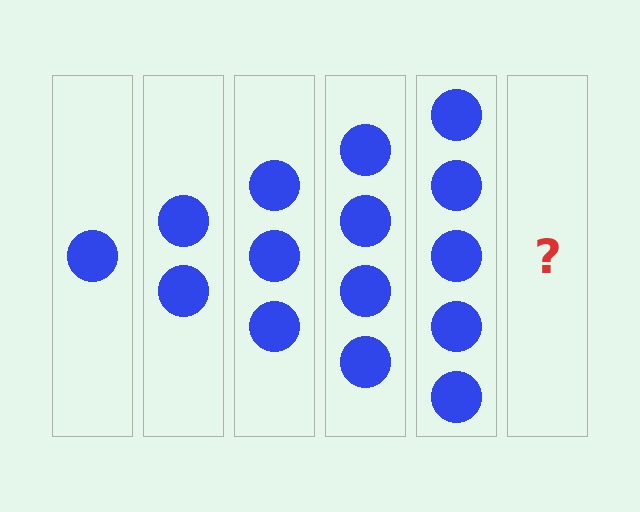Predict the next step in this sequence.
The next step is 6 circles.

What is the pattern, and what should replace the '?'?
The pattern is that each step adds one more circle. The '?' should be 6 circles.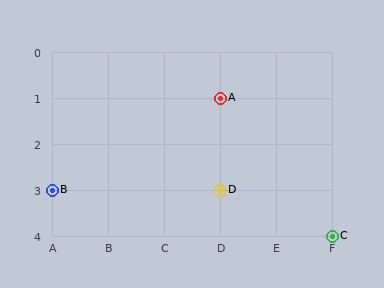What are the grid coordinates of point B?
Point B is at grid coordinates (A, 3).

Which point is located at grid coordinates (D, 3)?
Point D is at (D, 3).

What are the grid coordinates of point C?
Point C is at grid coordinates (F, 4).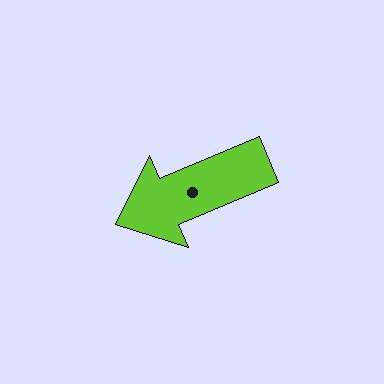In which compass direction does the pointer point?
Southwest.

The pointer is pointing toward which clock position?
Roughly 8 o'clock.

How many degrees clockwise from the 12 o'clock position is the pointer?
Approximately 247 degrees.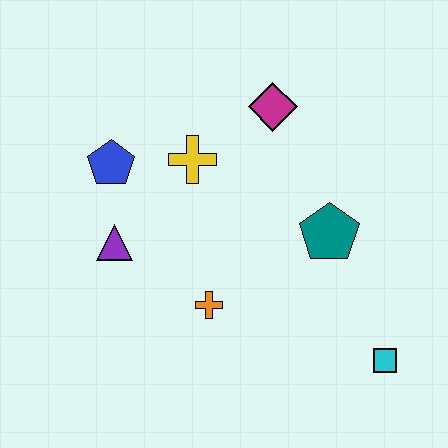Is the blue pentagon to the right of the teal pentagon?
No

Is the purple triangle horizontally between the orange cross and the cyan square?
No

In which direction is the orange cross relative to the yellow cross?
The orange cross is below the yellow cross.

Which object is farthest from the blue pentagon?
The cyan square is farthest from the blue pentagon.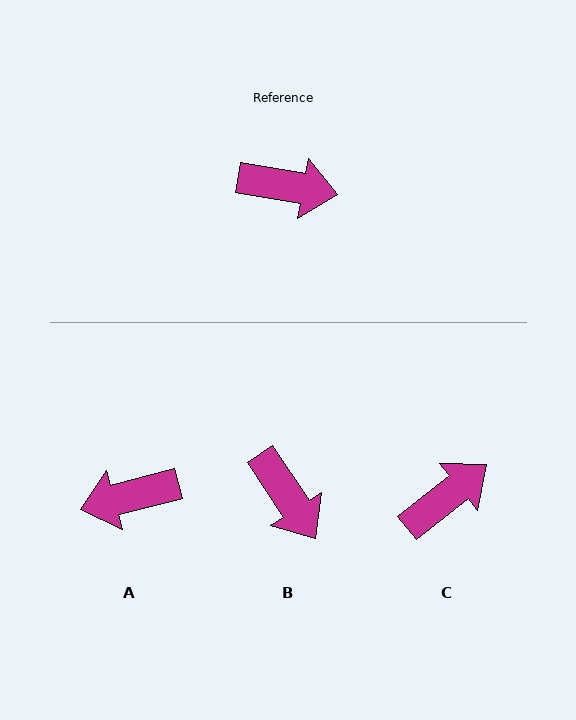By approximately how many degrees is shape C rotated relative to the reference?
Approximately 48 degrees counter-clockwise.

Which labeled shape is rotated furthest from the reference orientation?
A, about 155 degrees away.